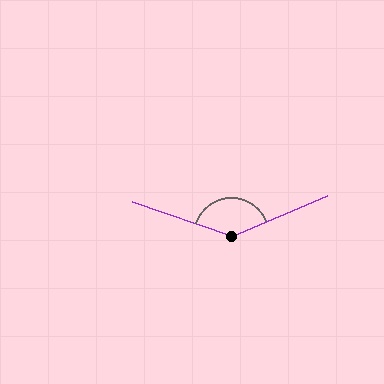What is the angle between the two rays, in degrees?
Approximately 139 degrees.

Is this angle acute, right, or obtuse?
It is obtuse.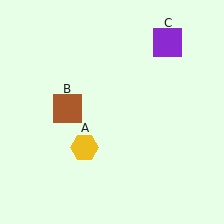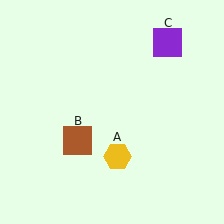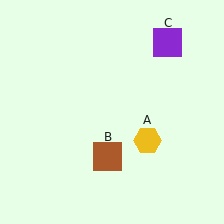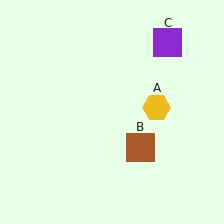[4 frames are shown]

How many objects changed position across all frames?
2 objects changed position: yellow hexagon (object A), brown square (object B).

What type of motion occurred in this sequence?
The yellow hexagon (object A), brown square (object B) rotated counterclockwise around the center of the scene.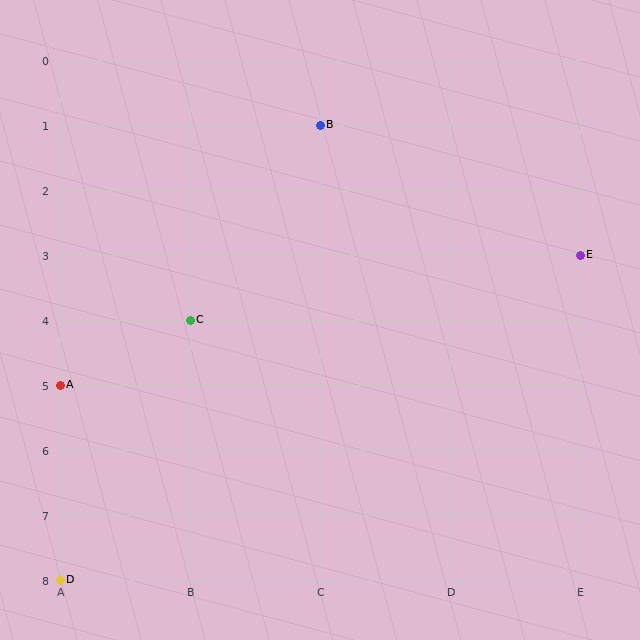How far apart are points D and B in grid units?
Points D and B are 2 columns and 7 rows apart (about 7.3 grid units diagonally).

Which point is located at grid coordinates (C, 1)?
Point B is at (C, 1).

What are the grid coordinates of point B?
Point B is at grid coordinates (C, 1).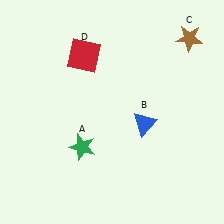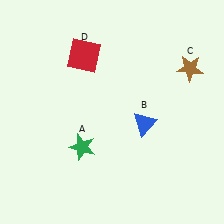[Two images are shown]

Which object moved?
The brown star (C) moved down.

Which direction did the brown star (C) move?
The brown star (C) moved down.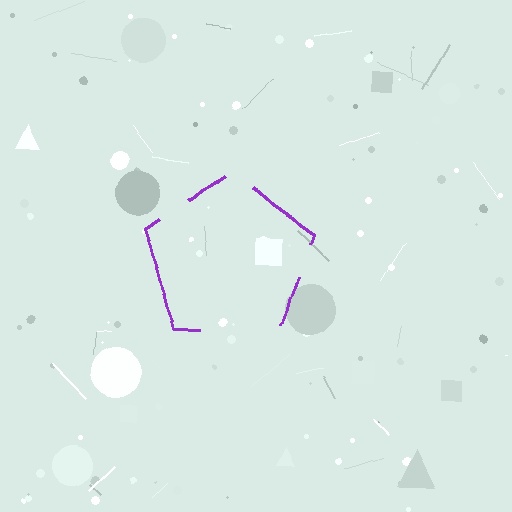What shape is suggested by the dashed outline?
The dashed outline suggests a pentagon.